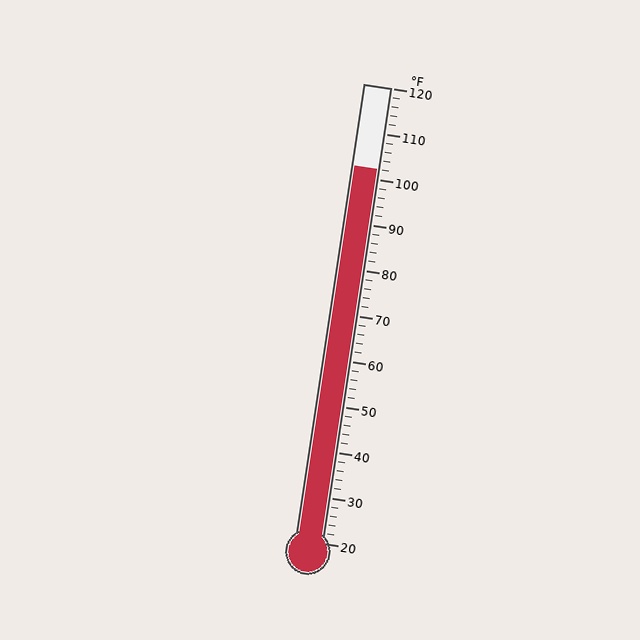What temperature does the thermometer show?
The thermometer shows approximately 102°F.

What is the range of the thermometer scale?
The thermometer scale ranges from 20°F to 120°F.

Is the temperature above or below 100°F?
The temperature is above 100°F.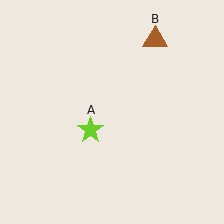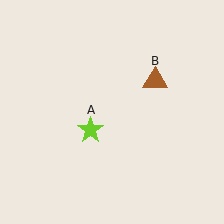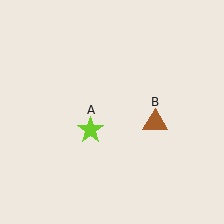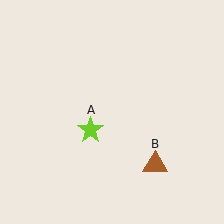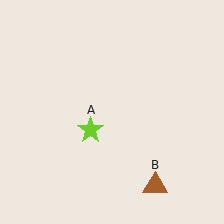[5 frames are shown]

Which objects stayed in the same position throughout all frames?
Lime star (object A) remained stationary.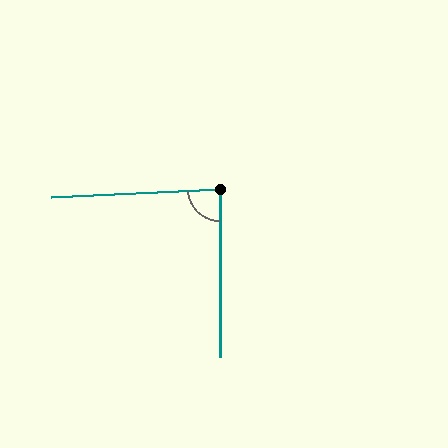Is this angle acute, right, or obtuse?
It is approximately a right angle.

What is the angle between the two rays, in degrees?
Approximately 87 degrees.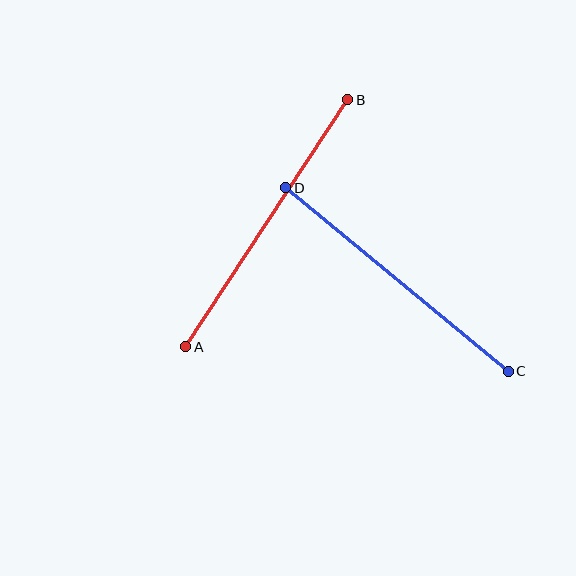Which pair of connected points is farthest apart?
Points A and B are farthest apart.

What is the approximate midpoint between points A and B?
The midpoint is at approximately (267, 223) pixels.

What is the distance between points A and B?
The distance is approximately 295 pixels.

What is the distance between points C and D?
The distance is approximately 288 pixels.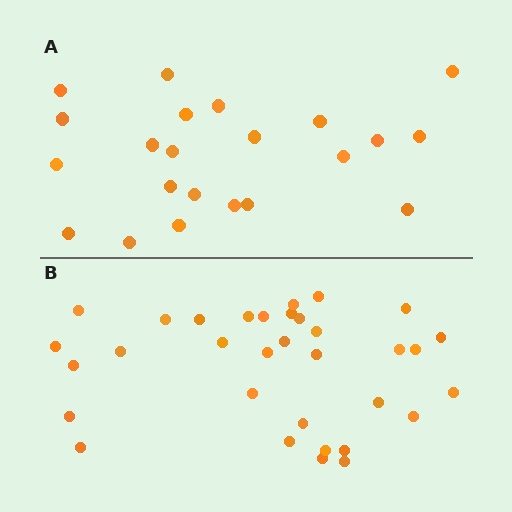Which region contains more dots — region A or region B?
Region B (the bottom region) has more dots.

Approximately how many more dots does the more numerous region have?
Region B has roughly 12 or so more dots than region A.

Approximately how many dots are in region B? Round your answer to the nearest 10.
About 30 dots. (The exact count is 33, which rounds to 30.)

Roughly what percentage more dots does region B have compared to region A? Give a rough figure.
About 50% more.